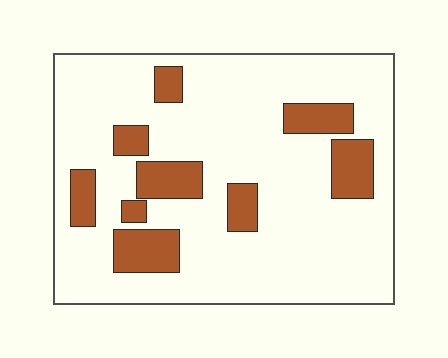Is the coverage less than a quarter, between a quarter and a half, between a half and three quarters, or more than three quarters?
Less than a quarter.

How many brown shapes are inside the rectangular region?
9.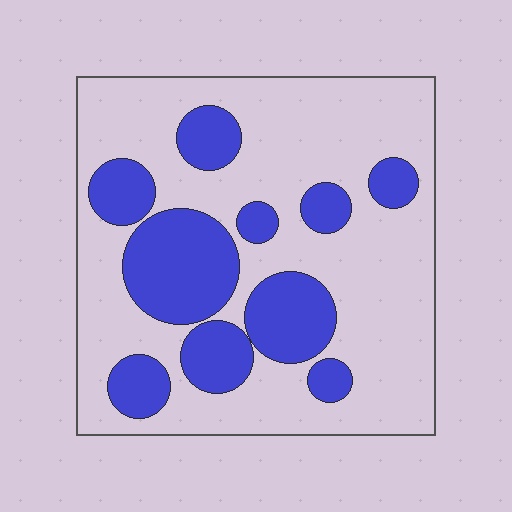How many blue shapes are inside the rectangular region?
10.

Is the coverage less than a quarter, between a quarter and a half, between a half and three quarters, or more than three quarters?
Between a quarter and a half.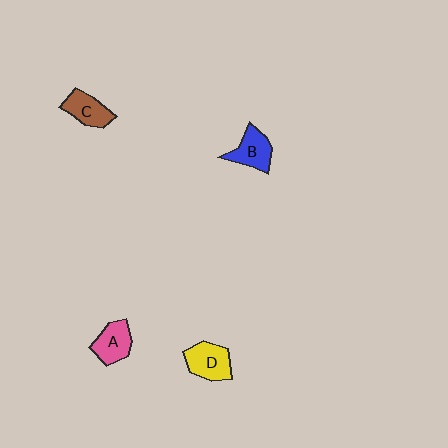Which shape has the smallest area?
Shape C (brown).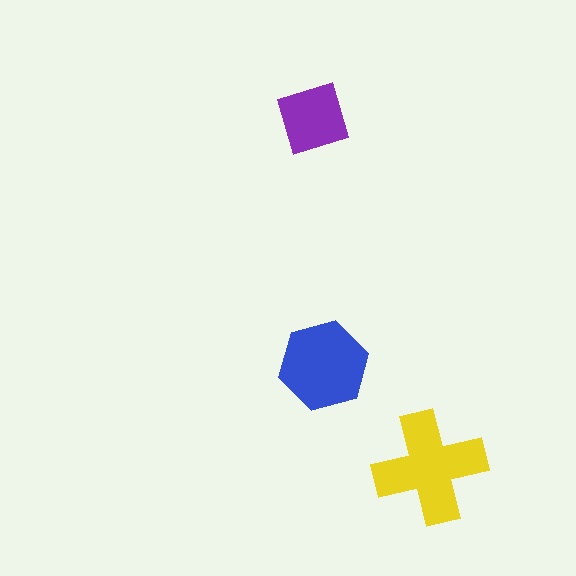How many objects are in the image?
There are 3 objects in the image.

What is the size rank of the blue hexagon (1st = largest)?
2nd.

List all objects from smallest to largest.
The purple diamond, the blue hexagon, the yellow cross.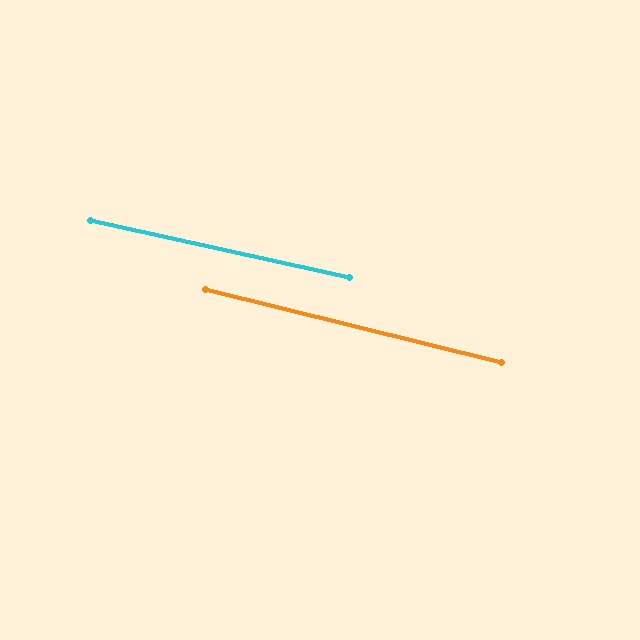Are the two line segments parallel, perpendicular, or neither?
Parallel — their directions differ by only 1.2°.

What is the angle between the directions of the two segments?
Approximately 1 degree.